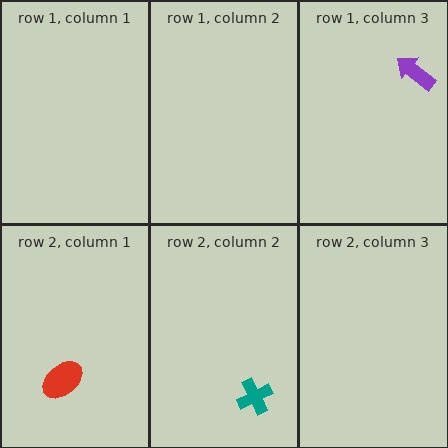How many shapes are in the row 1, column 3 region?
1.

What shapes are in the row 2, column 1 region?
The red ellipse.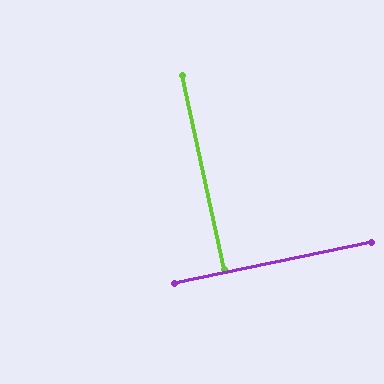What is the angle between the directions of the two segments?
Approximately 90 degrees.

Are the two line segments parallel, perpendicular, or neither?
Perpendicular — they meet at approximately 90°.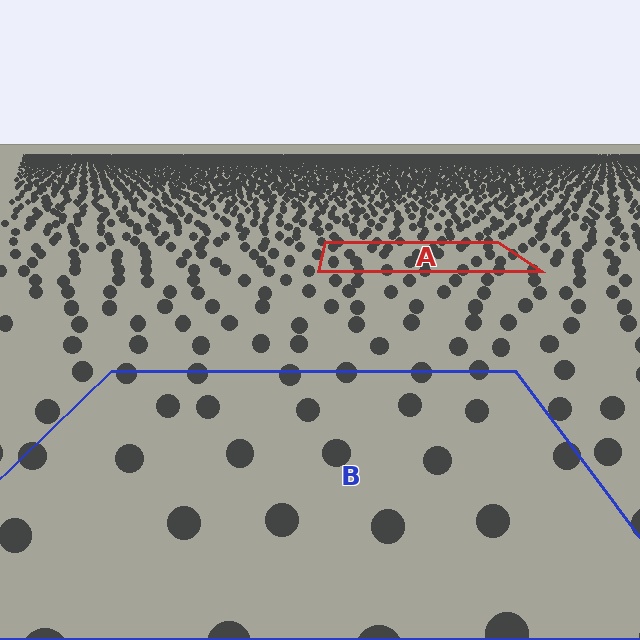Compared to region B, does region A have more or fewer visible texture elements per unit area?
Region A has more texture elements per unit area — they are packed more densely because it is farther away.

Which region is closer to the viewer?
Region B is closer. The texture elements there are larger and more spread out.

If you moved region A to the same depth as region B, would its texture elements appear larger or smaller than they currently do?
They would appear larger. At a closer depth, the same texture elements are projected at a bigger on-screen size.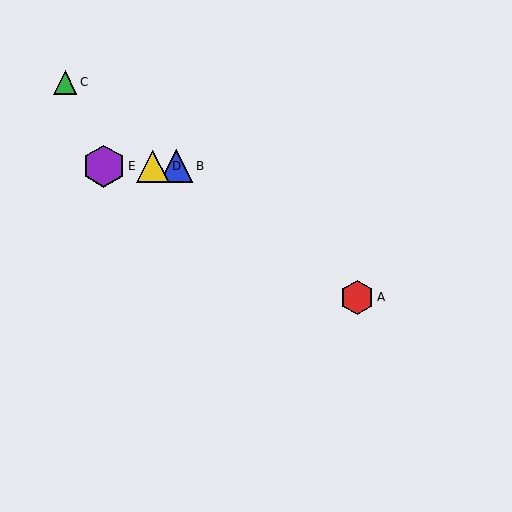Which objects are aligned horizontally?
Objects B, D, E are aligned horizontally.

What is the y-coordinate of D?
Object D is at y≈166.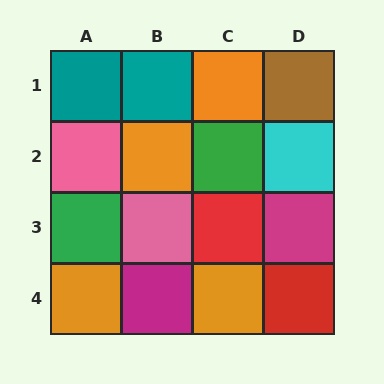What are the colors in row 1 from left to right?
Teal, teal, orange, brown.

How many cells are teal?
2 cells are teal.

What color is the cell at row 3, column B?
Pink.